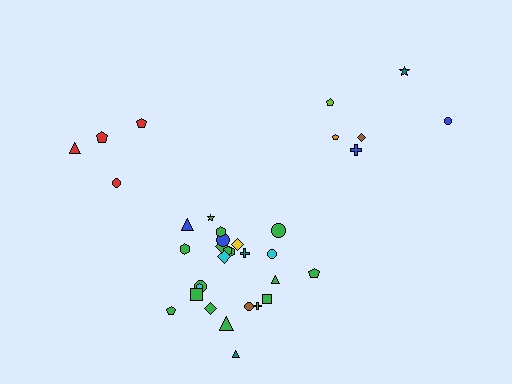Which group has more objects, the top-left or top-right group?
The top-right group.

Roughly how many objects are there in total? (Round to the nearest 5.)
Roughly 35 objects in total.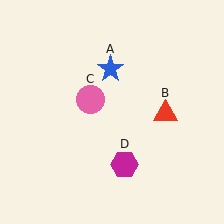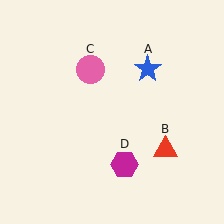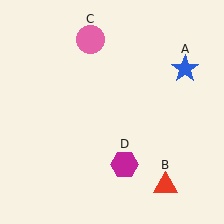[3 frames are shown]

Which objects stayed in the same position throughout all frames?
Magenta hexagon (object D) remained stationary.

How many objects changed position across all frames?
3 objects changed position: blue star (object A), red triangle (object B), pink circle (object C).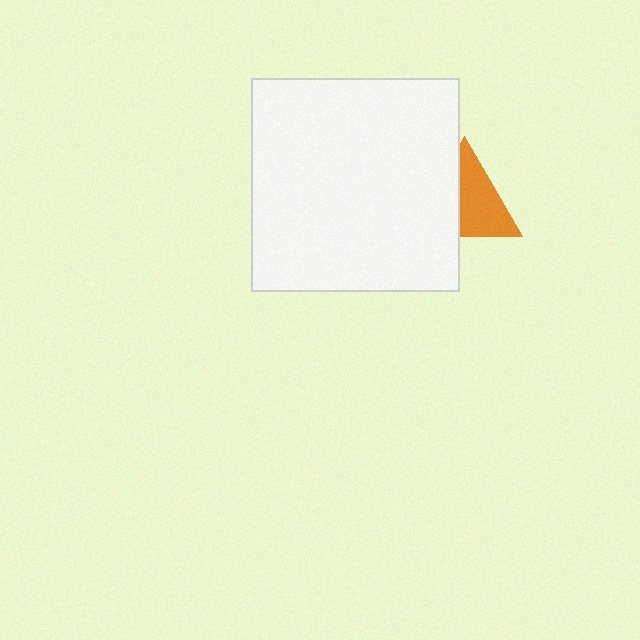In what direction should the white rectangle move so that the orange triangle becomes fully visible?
The white rectangle should move left. That is the shortest direction to clear the overlap and leave the orange triangle fully visible.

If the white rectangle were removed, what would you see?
You would see the complete orange triangle.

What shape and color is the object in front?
The object in front is a white rectangle.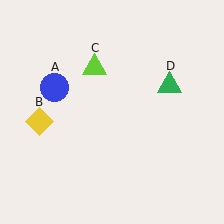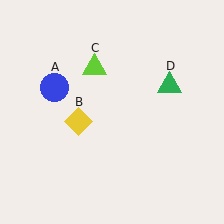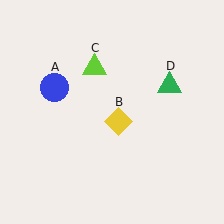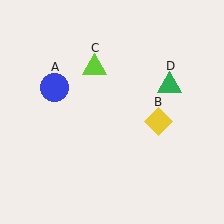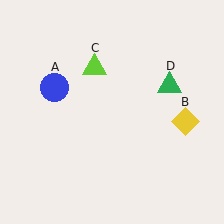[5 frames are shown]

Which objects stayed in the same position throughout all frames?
Blue circle (object A) and lime triangle (object C) and green triangle (object D) remained stationary.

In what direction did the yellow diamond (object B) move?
The yellow diamond (object B) moved right.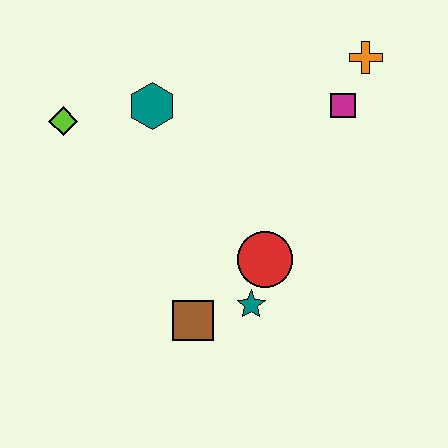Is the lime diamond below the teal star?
No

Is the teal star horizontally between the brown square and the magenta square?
Yes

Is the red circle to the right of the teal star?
Yes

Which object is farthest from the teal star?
The orange cross is farthest from the teal star.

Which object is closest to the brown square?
The teal star is closest to the brown square.